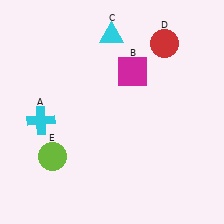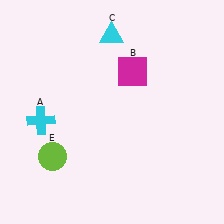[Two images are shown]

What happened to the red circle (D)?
The red circle (D) was removed in Image 2. It was in the top-right area of Image 1.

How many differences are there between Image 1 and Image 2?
There is 1 difference between the two images.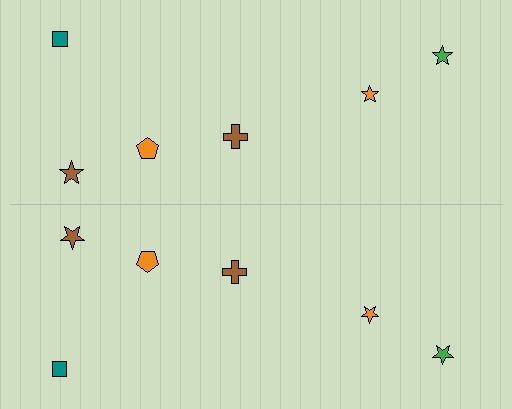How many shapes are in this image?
There are 12 shapes in this image.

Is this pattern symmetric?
Yes, this pattern has bilateral (reflection) symmetry.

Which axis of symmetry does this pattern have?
The pattern has a horizontal axis of symmetry running through the center of the image.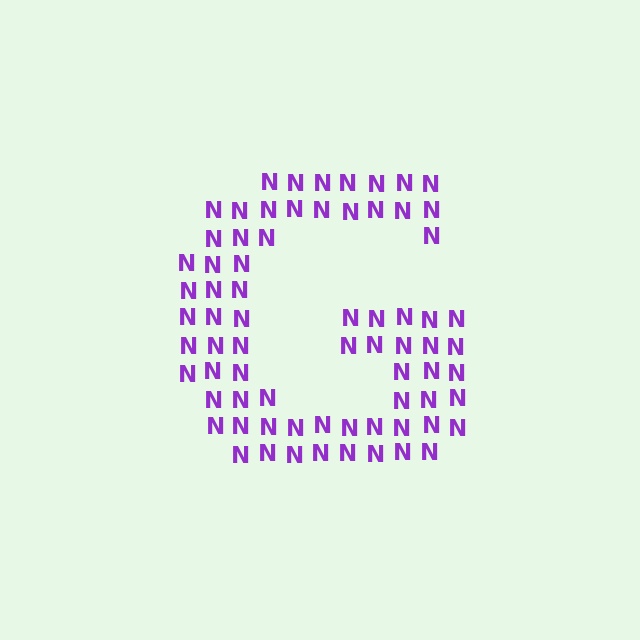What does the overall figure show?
The overall figure shows the letter G.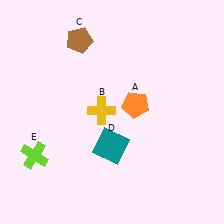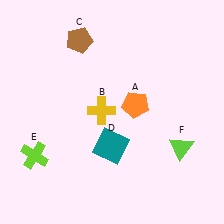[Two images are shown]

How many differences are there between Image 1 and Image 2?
There is 1 difference between the two images.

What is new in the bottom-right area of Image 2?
A lime triangle (F) was added in the bottom-right area of Image 2.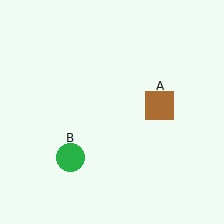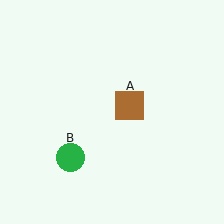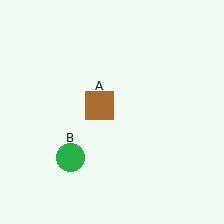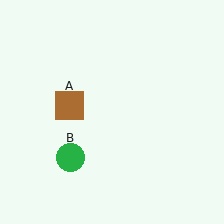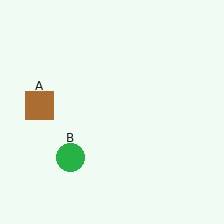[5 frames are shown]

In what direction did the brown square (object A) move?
The brown square (object A) moved left.